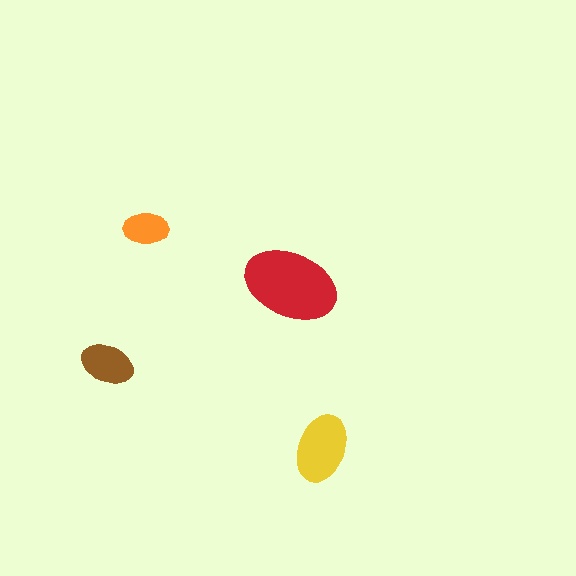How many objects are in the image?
There are 4 objects in the image.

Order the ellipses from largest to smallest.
the red one, the yellow one, the brown one, the orange one.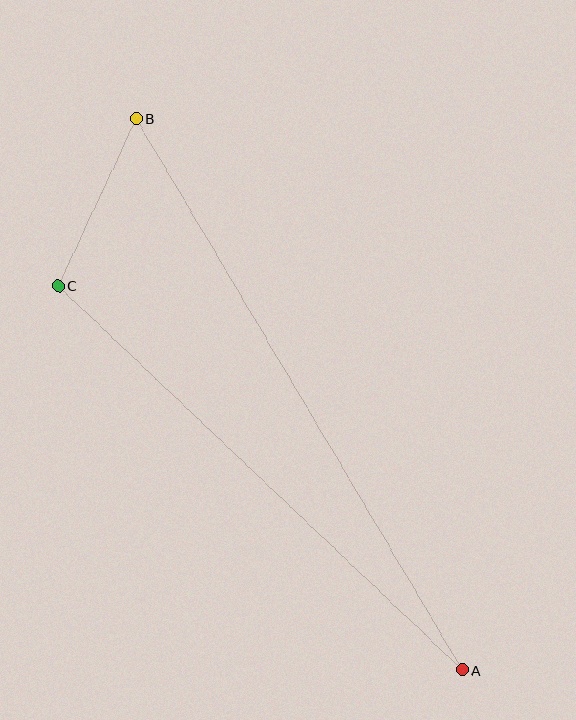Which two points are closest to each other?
Points B and C are closest to each other.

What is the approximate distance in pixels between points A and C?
The distance between A and C is approximately 558 pixels.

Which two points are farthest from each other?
Points A and B are farthest from each other.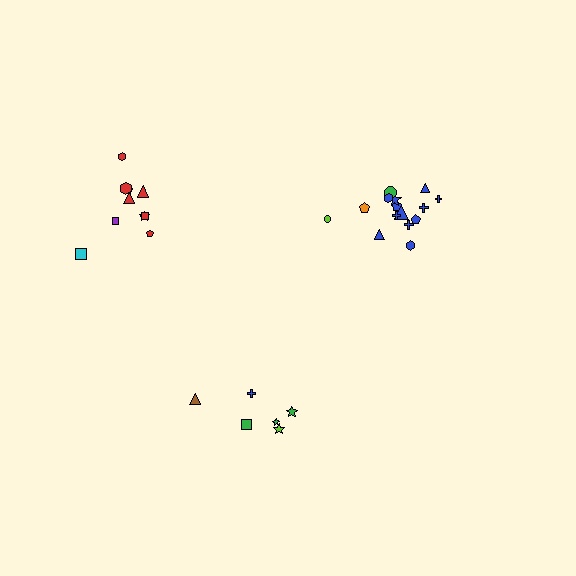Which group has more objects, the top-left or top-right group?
The top-right group.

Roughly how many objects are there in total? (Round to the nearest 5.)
Roughly 30 objects in total.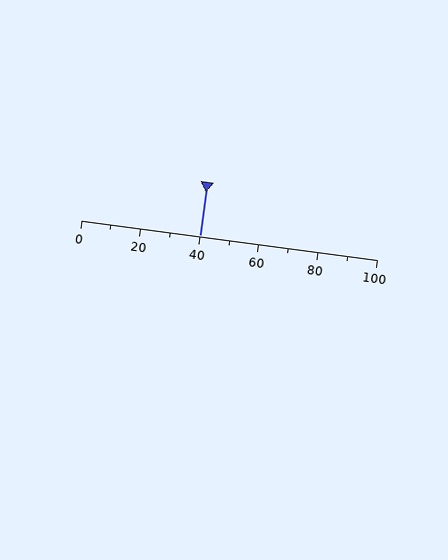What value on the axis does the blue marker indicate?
The marker indicates approximately 40.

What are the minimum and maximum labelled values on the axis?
The axis runs from 0 to 100.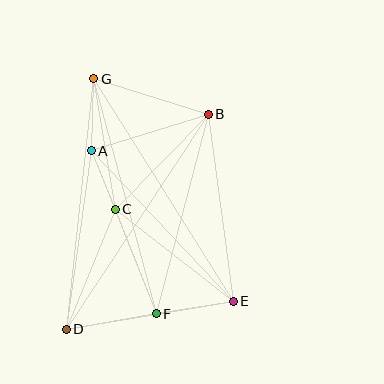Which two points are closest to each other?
Points A and C are closest to each other.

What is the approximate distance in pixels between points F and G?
The distance between F and G is approximately 243 pixels.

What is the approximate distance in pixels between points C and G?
The distance between C and G is approximately 132 pixels.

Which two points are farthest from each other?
Points E and G are farthest from each other.